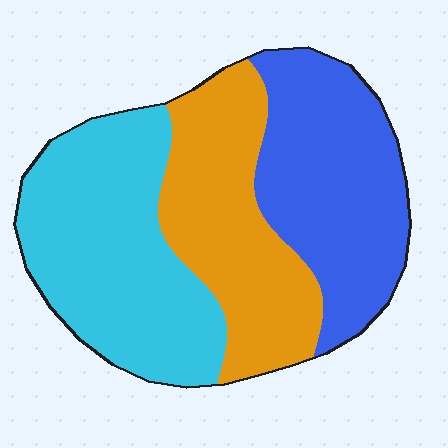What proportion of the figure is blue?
Blue takes up about one third (1/3) of the figure.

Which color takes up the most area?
Cyan, at roughly 40%.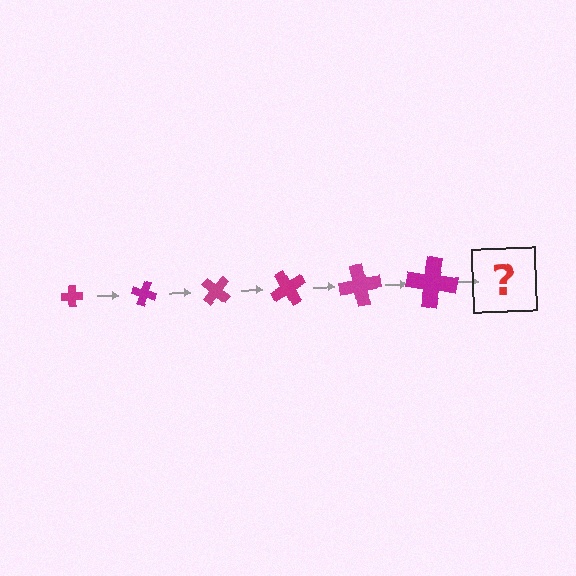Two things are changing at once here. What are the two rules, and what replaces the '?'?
The two rules are that the cross grows larger each step and it rotates 20 degrees each step. The '?' should be a cross, larger than the previous one and rotated 120 degrees from the start.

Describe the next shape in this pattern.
It should be a cross, larger than the previous one and rotated 120 degrees from the start.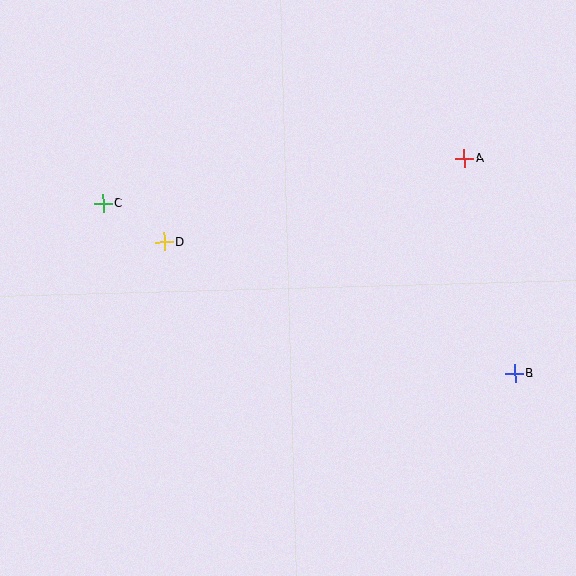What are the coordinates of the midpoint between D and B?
The midpoint between D and B is at (339, 308).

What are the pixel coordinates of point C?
Point C is at (103, 203).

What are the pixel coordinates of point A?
Point A is at (464, 159).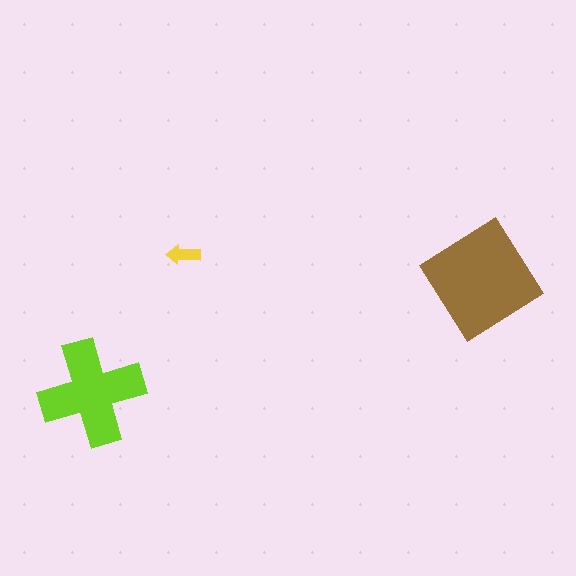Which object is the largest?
The brown diamond.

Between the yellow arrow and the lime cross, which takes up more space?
The lime cross.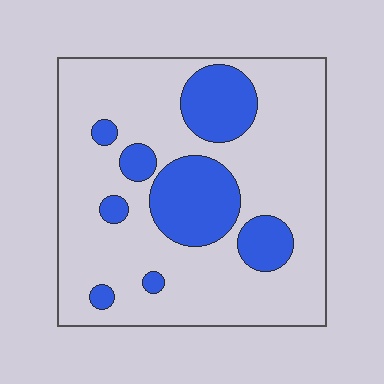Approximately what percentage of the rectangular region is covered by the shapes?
Approximately 25%.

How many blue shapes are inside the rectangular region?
8.